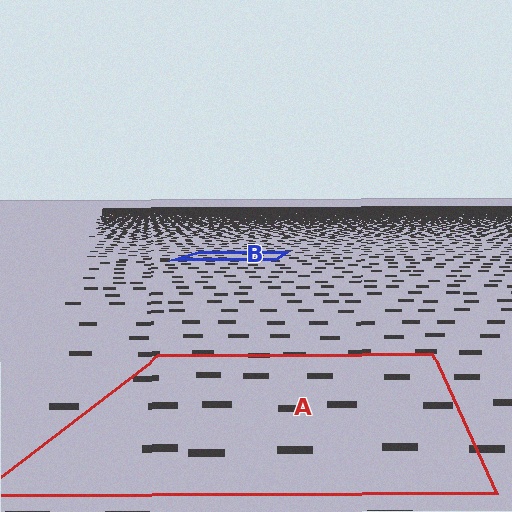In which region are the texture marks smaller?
The texture marks are smaller in region B, because it is farther away.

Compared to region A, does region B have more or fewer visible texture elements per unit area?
Region B has more texture elements per unit area — they are packed more densely because it is farther away.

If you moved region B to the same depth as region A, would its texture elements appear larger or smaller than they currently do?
They would appear larger. At a closer depth, the same texture elements are projected at a bigger on-screen size.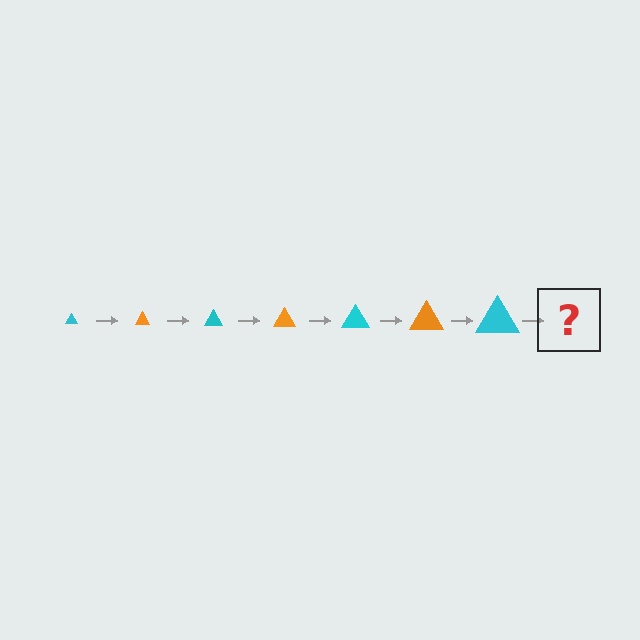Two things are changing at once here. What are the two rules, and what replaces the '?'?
The two rules are that the triangle grows larger each step and the color cycles through cyan and orange. The '?' should be an orange triangle, larger than the previous one.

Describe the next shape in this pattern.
It should be an orange triangle, larger than the previous one.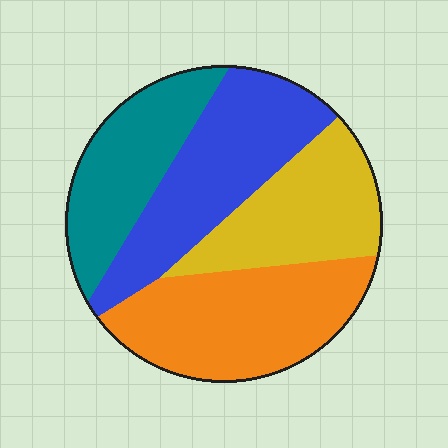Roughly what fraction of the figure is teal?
Teal covers 21% of the figure.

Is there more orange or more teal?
Orange.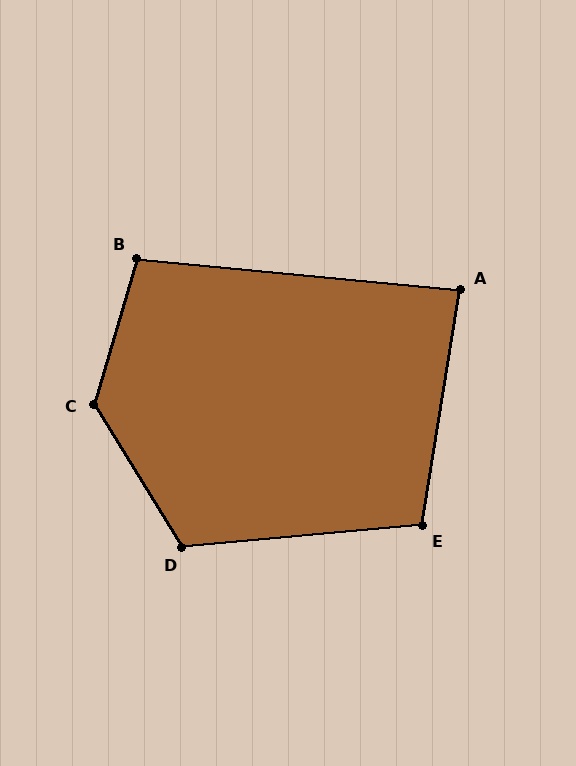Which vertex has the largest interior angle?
C, at approximately 132 degrees.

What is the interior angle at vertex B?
Approximately 101 degrees (obtuse).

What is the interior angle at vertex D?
Approximately 117 degrees (obtuse).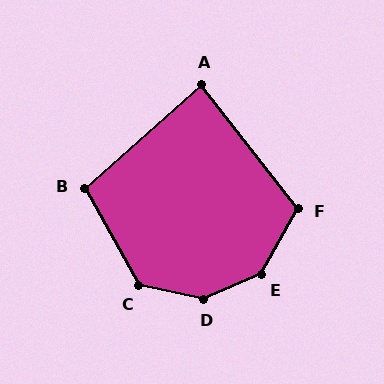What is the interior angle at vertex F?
Approximately 113 degrees (obtuse).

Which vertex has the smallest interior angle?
A, at approximately 87 degrees.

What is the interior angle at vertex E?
Approximately 143 degrees (obtuse).